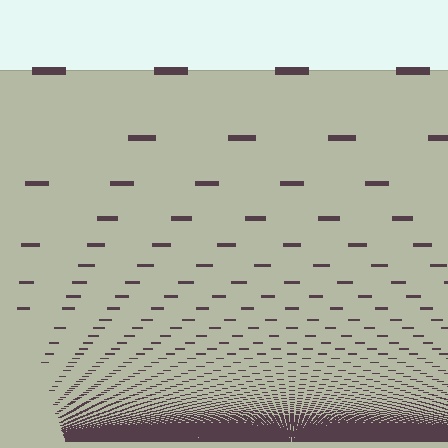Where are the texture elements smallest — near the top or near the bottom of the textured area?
Near the bottom.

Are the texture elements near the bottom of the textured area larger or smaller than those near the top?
Smaller. The gradient is inverted — elements near the bottom are smaller and denser.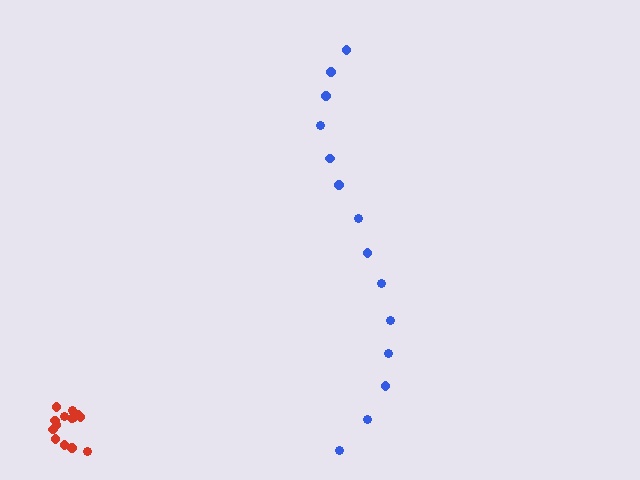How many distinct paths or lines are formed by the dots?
There are 2 distinct paths.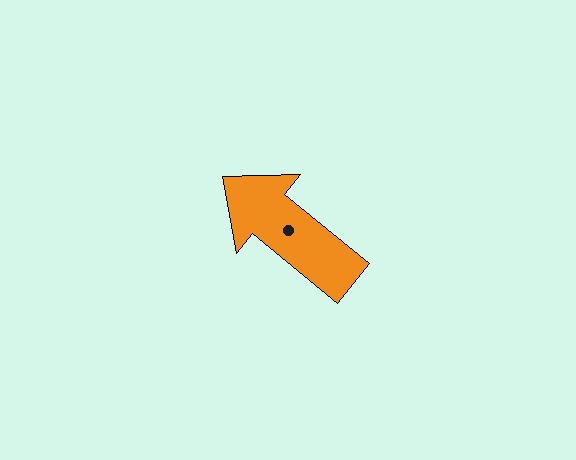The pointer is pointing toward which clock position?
Roughly 10 o'clock.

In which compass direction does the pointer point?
Northwest.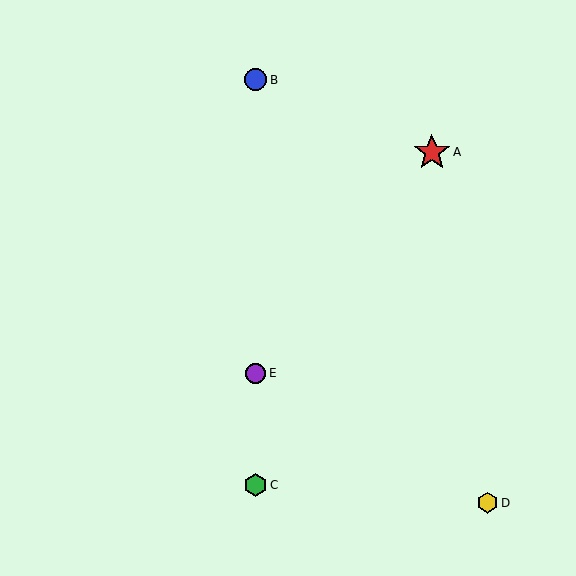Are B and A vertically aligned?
No, B is at x≈256 and A is at x≈432.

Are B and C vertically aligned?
Yes, both are at x≈256.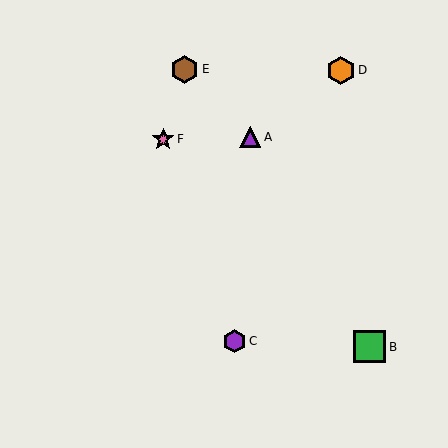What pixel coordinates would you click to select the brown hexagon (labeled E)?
Click at (184, 69) to select the brown hexagon E.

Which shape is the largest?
The green square (labeled B) is the largest.